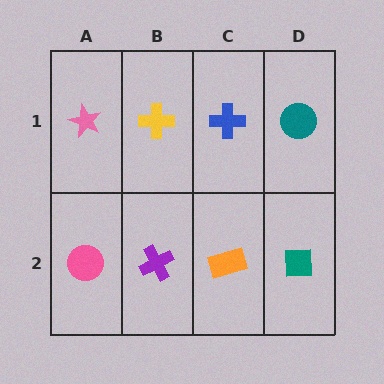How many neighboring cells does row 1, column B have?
3.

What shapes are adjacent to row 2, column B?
A yellow cross (row 1, column B), a pink circle (row 2, column A), an orange rectangle (row 2, column C).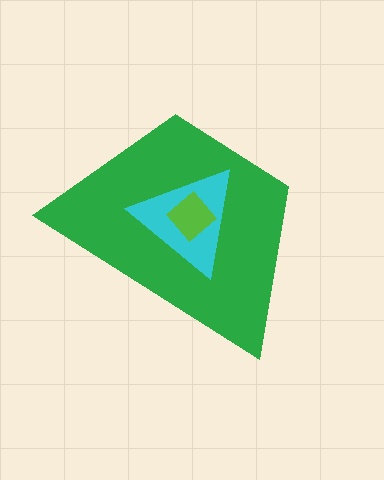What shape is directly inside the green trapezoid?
The cyan triangle.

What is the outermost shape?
The green trapezoid.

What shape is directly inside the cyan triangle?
The lime diamond.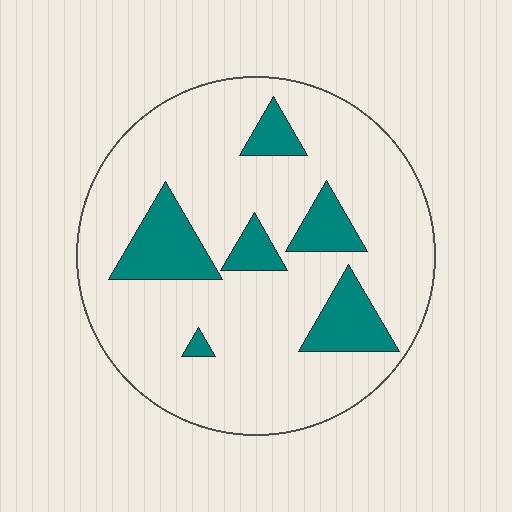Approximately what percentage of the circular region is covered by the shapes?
Approximately 20%.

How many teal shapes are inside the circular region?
6.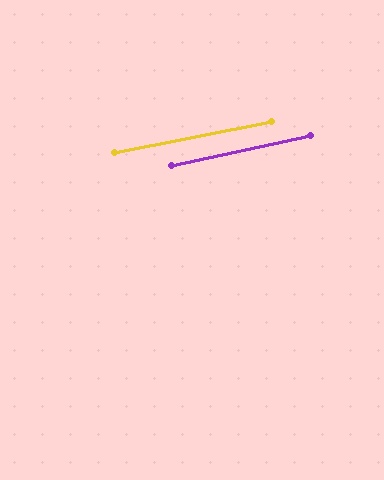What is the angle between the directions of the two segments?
Approximately 1 degree.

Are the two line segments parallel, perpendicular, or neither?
Parallel — their directions differ by only 0.7°.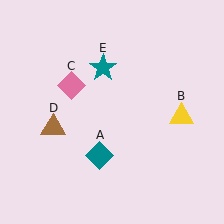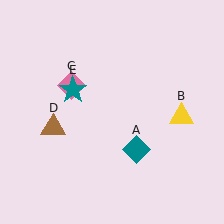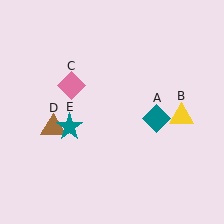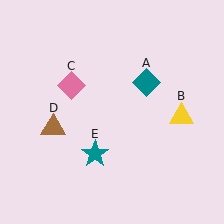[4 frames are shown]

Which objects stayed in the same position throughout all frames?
Yellow triangle (object B) and pink diamond (object C) and brown triangle (object D) remained stationary.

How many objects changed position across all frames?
2 objects changed position: teal diamond (object A), teal star (object E).